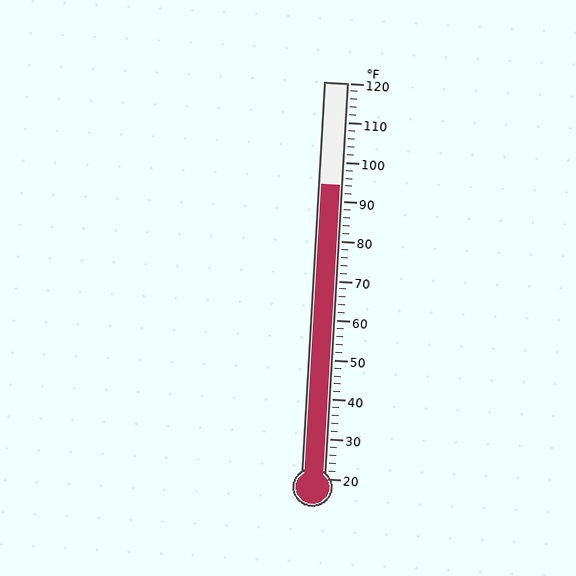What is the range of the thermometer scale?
The thermometer scale ranges from 20°F to 120°F.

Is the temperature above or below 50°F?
The temperature is above 50°F.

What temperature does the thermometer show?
The thermometer shows approximately 94°F.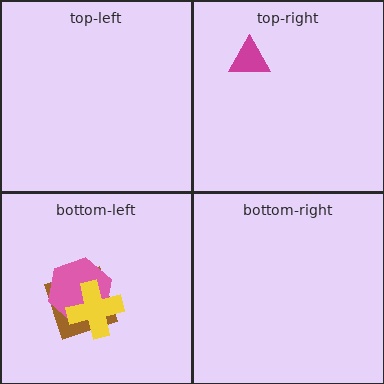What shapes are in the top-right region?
The magenta triangle.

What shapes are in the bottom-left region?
The brown square, the pink hexagon, the yellow cross.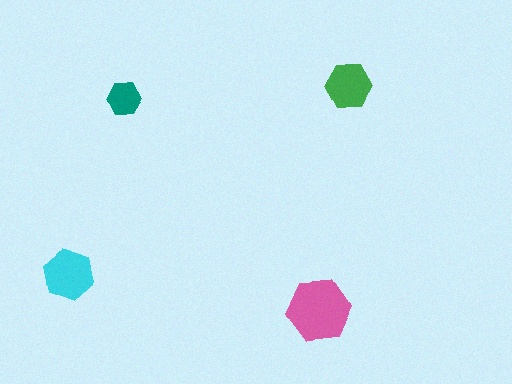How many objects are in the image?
There are 4 objects in the image.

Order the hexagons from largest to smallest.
the pink one, the cyan one, the green one, the teal one.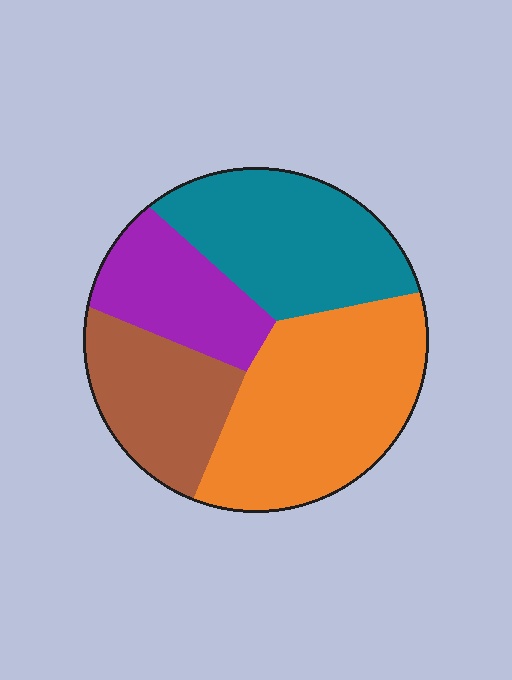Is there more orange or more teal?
Orange.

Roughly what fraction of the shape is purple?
Purple covers about 15% of the shape.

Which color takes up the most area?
Orange, at roughly 35%.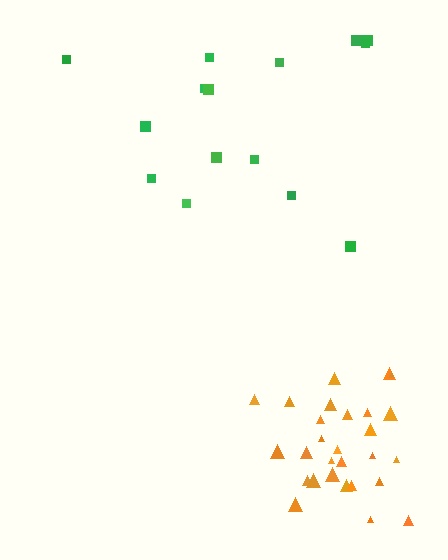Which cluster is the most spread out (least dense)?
Green.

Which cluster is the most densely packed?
Orange.